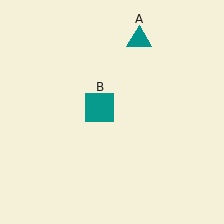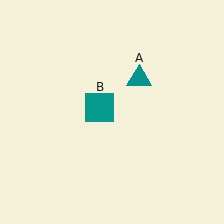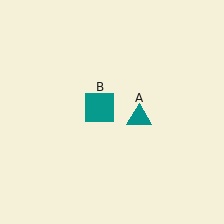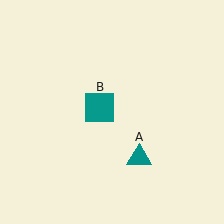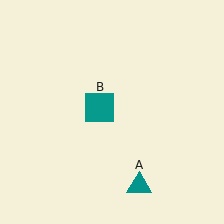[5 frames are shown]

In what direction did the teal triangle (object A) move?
The teal triangle (object A) moved down.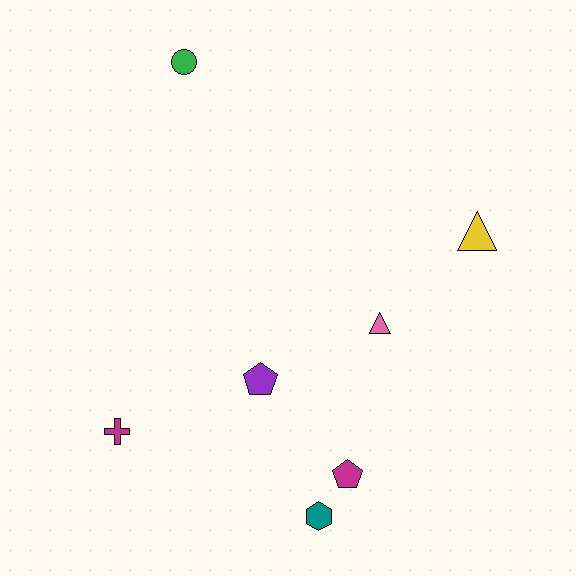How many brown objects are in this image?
There are no brown objects.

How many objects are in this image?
There are 7 objects.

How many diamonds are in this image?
There are no diamonds.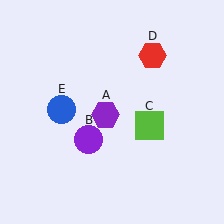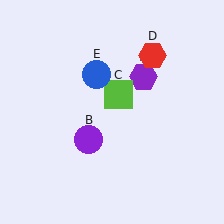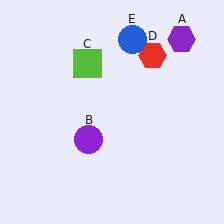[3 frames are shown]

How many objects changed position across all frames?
3 objects changed position: purple hexagon (object A), lime square (object C), blue circle (object E).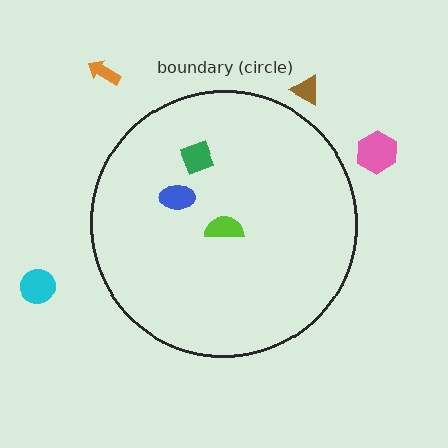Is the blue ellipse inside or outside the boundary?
Inside.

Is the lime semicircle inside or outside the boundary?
Inside.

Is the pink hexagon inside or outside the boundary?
Outside.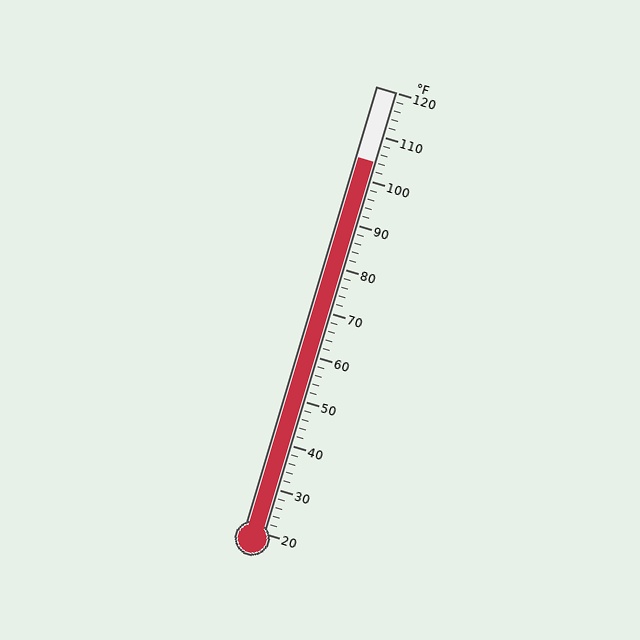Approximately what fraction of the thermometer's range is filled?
The thermometer is filled to approximately 85% of its range.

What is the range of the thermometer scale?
The thermometer scale ranges from 20°F to 120°F.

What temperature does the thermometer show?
The thermometer shows approximately 104°F.